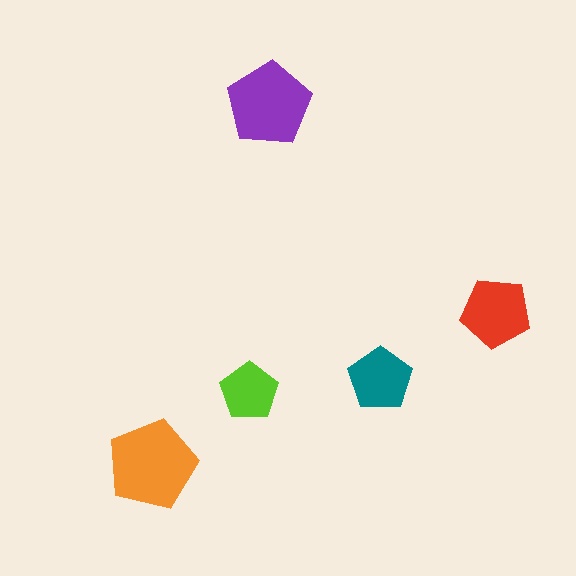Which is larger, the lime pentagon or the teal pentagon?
The teal one.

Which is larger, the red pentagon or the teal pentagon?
The red one.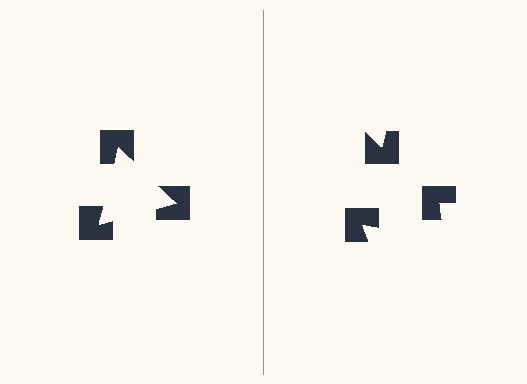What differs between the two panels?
The notched squares are positioned identically on both sides; only the wedge orientations differ. On the left they align to a triangle; on the right they are misaligned.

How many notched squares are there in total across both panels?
6 — 3 on each side.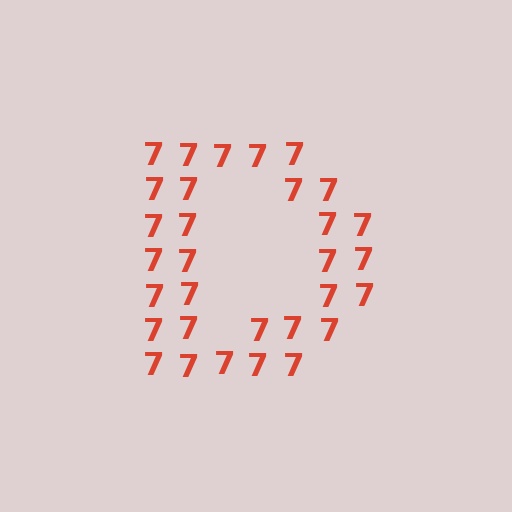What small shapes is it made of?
It is made of small digit 7's.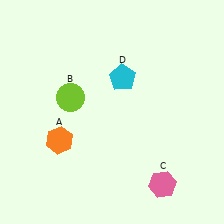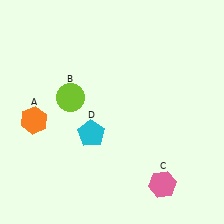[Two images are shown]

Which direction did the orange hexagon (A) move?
The orange hexagon (A) moved left.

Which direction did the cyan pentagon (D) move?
The cyan pentagon (D) moved down.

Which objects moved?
The objects that moved are: the orange hexagon (A), the cyan pentagon (D).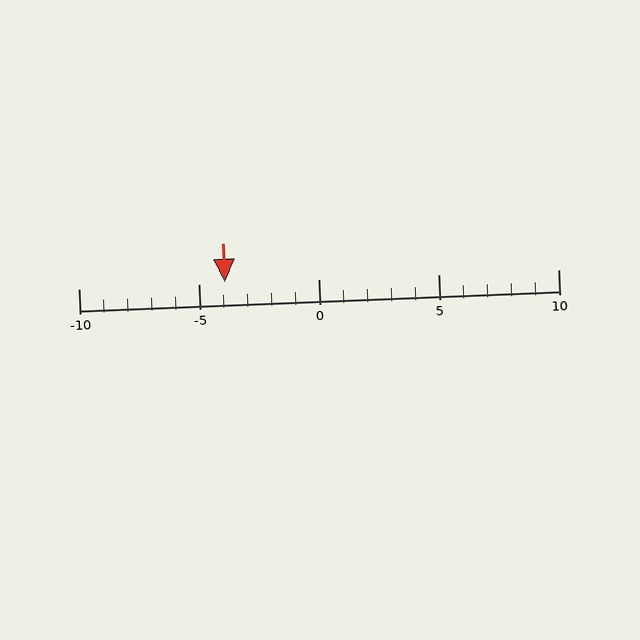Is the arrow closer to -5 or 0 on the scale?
The arrow is closer to -5.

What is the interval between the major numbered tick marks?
The major tick marks are spaced 5 units apart.